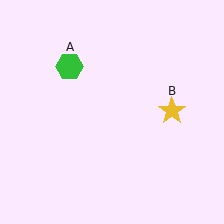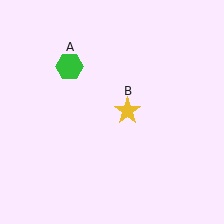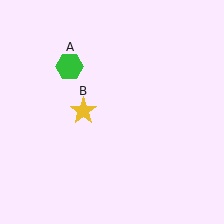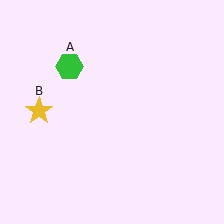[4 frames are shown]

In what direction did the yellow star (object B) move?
The yellow star (object B) moved left.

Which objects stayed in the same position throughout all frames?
Green hexagon (object A) remained stationary.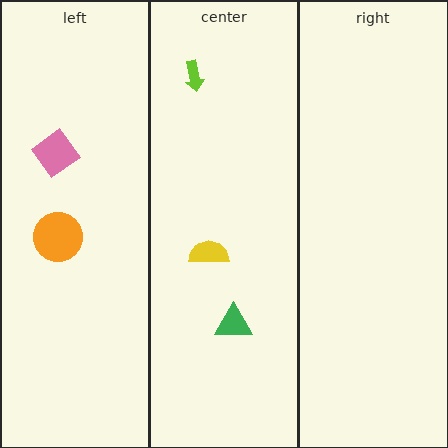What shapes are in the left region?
The pink diamond, the orange circle.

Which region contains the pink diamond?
The left region.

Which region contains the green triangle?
The center region.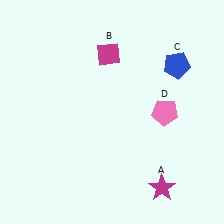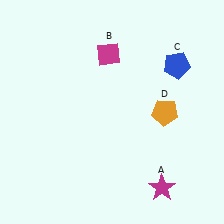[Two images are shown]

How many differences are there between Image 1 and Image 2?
There is 1 difference between the two images.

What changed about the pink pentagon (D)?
In Image 1, D is pink. In Image 2, it changed to orange.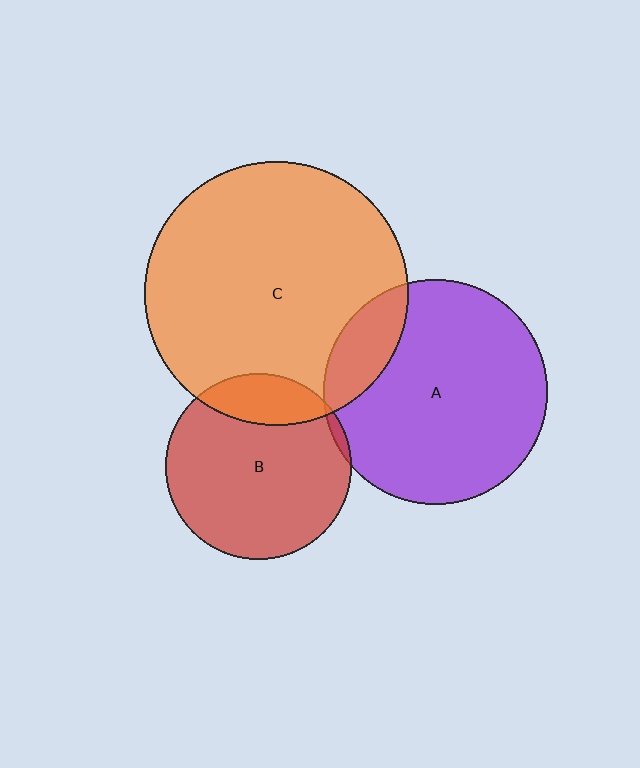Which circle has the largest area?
Circle C (orange).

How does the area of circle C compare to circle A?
Approximately 1.4 times.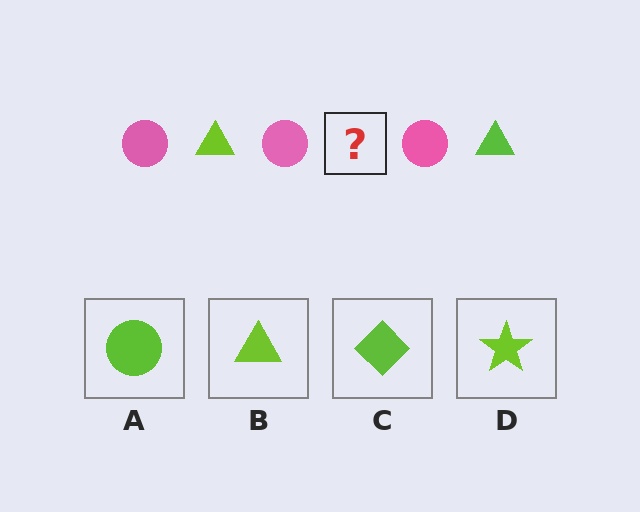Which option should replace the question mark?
Option B.